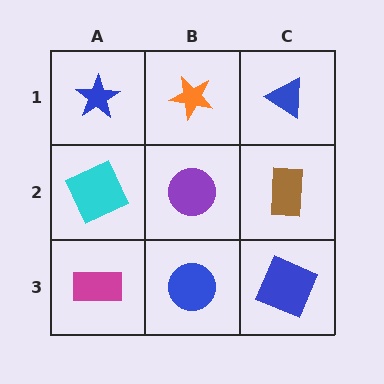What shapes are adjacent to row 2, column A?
A blue star (row 1, column A), a magenta rectangle (row 3, column A), a purple circle (row 2, column B).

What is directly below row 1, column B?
A purple circle.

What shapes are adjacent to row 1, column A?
A cyan square (row 2, column A), an orange star (row 1, column B).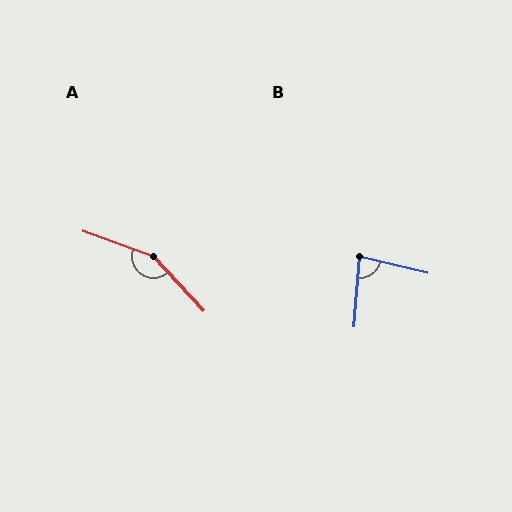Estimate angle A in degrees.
Approximately 152 degrees.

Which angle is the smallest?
B, at approximately 81 degrees.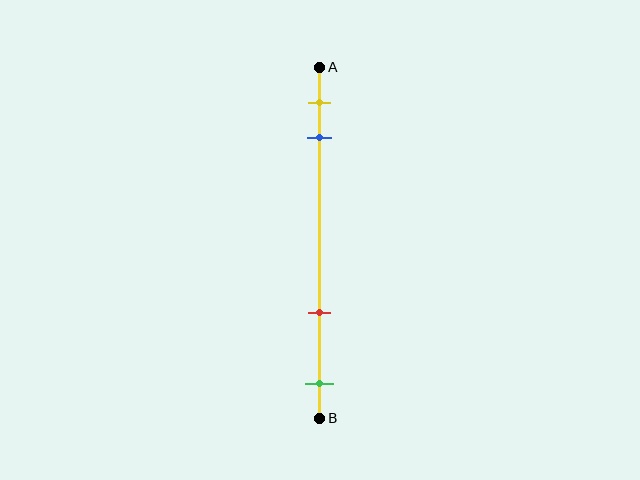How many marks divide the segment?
There are 4 marks dividing the segment.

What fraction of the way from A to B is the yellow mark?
The yellow mark is approximately 10% (0.1) of the way from A to B.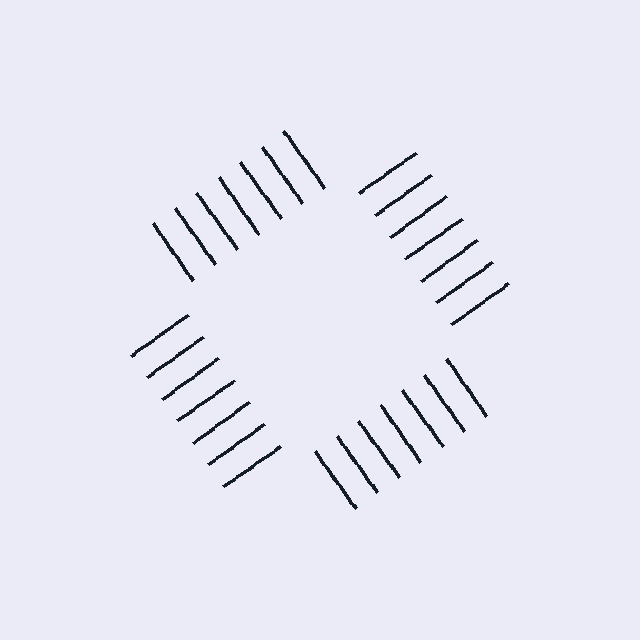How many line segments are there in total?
28 — 7 along each of the 4 edges.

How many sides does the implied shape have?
4 sides — the line-ends trace a square.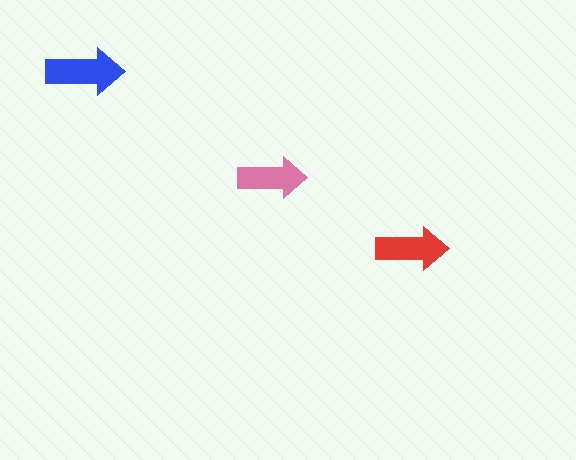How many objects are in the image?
There are 3 objects in the image.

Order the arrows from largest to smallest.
the blue one, the red one, the pink one.